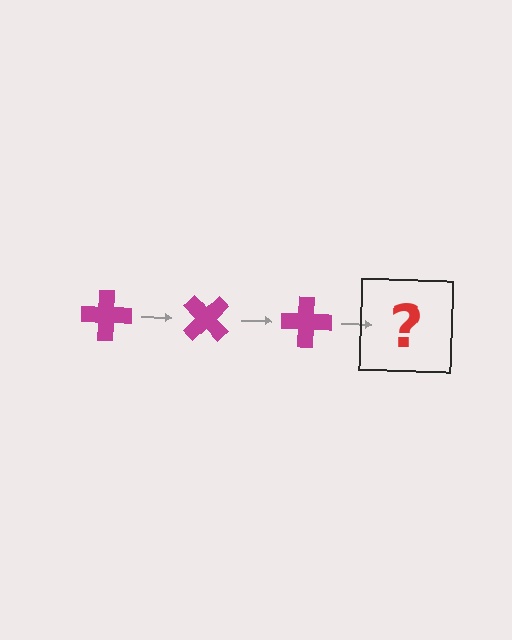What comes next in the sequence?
The next element should be a magenta cross rotated 135 degrees.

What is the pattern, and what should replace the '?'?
The pattern is that the cross rotates 45 degrees each step. The '?' should be a magenta cross rotated 135 degrees.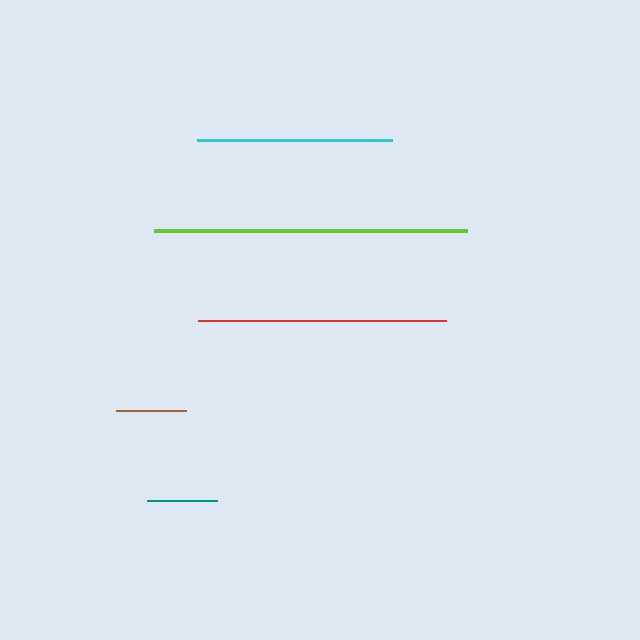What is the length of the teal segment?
The teal segment is approximately 70 pixels long.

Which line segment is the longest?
The lime line is the longest at approximately 313 pixels.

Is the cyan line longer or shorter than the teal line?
The cyan line is longer than the teal line.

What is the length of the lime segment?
The lime segment is approximately 313 pixels long.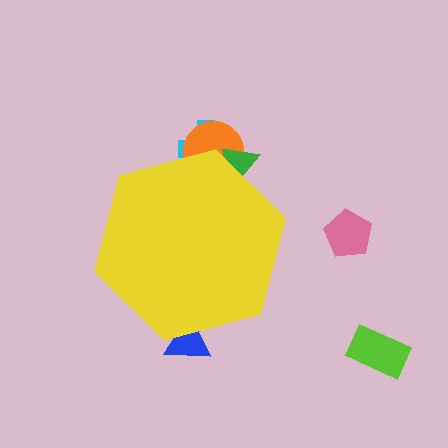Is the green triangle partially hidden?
Yes, the green triangle is partially hidden behind the yellow hexagon.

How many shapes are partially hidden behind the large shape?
4 shapes are partially hidden.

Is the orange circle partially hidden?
Yes, the orange circle is partially hidden behind the yellow hexagon.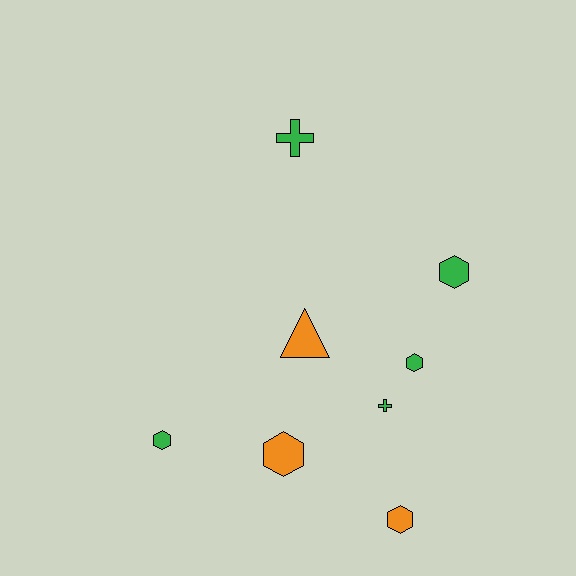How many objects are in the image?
There are 8 objects.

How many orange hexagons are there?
There are 2 orange hexagons.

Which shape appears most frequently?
Hexagon, with 5 objects.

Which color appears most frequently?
Green, with 5 objects.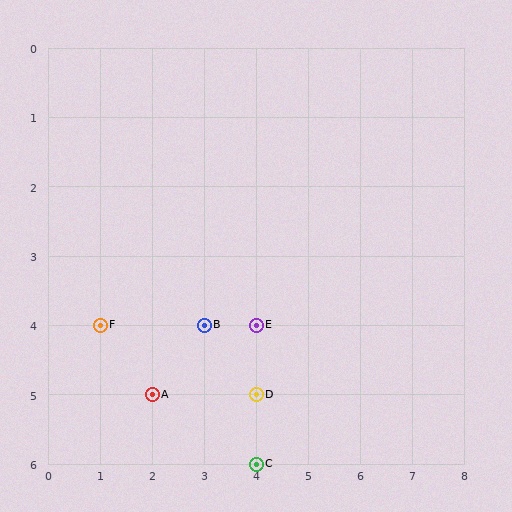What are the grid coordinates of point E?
Point E is at grid coordinates (4, 4).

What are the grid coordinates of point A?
Point A is at grid coordinates (2, 5).